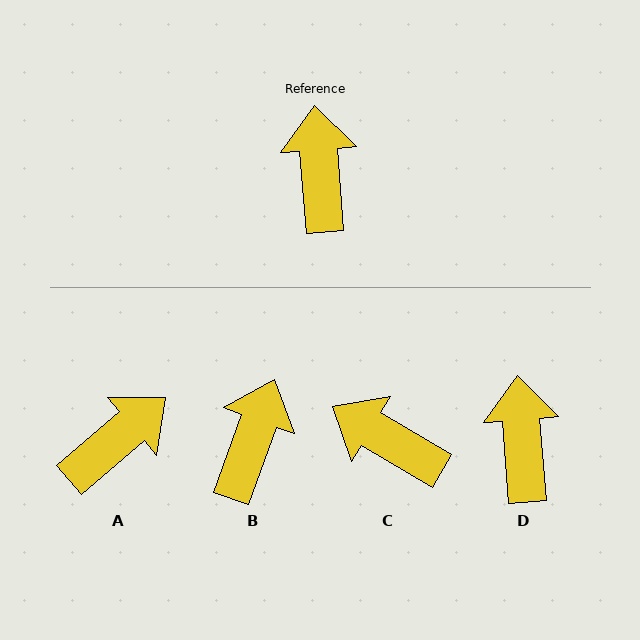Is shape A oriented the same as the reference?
No, it is off by about 54 degrees.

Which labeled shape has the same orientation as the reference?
D.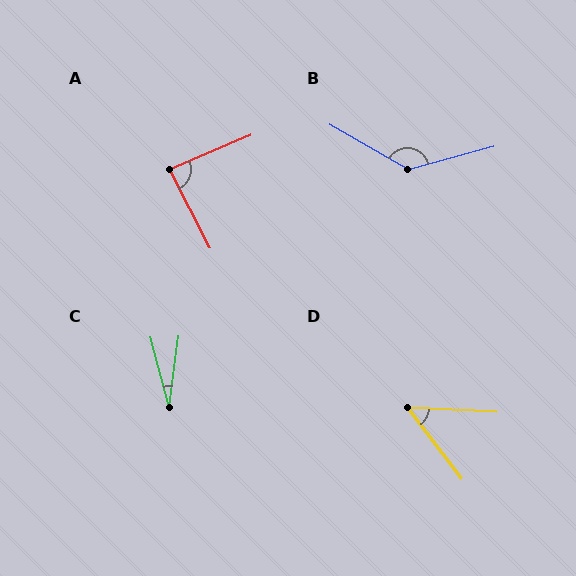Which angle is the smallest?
C, at approximately 22 degrees.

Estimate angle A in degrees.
Approximately 86 degrees.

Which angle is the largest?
B, at approximately 135 degrees.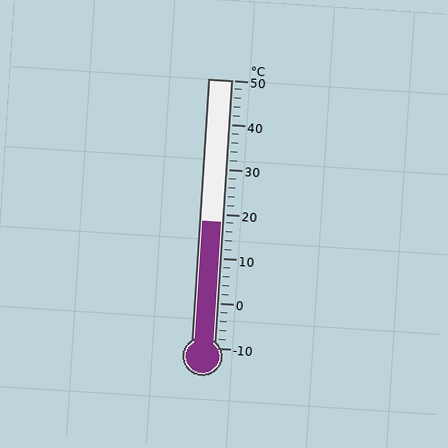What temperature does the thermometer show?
The thermometer shows approximately 18°C.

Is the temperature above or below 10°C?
The temperature is above 10°C.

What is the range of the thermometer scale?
The thermometer scale ranges from -10°C to 50°C.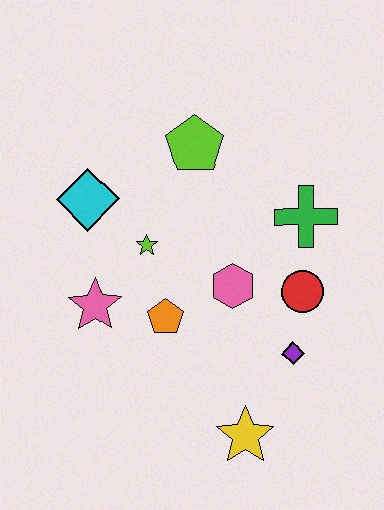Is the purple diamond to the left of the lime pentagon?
No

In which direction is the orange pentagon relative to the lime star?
The orange pentagon is below the lime star.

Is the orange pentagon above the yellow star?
Yes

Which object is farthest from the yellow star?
The lime pentagon is farthest from the yellow star.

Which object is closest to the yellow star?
The purple diamond is closest to the yellow star.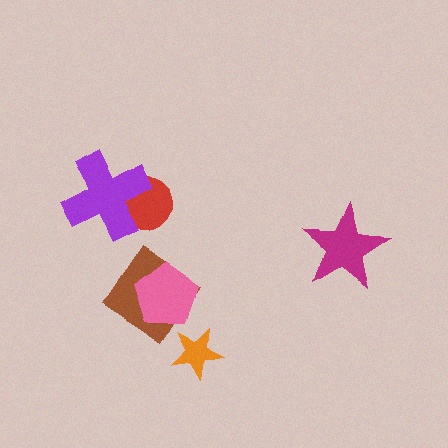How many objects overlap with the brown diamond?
1 object overlaps with the brown diamond.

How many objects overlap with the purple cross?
1 object overlaps with the purple cross.